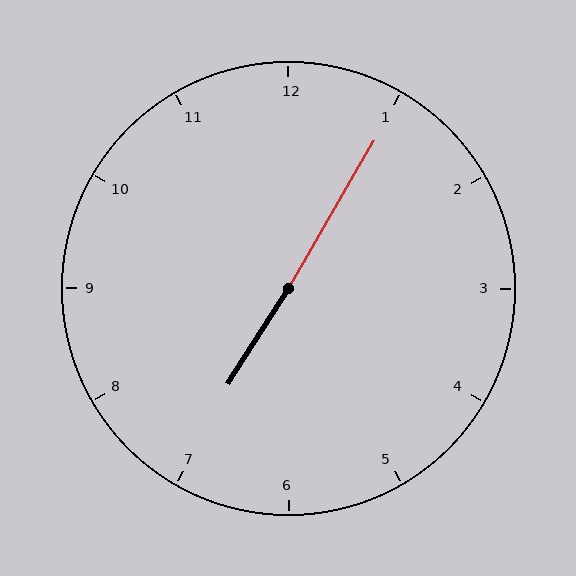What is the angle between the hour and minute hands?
Approximately 178 degrees.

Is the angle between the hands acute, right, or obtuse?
It is obtuse.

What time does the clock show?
7:05.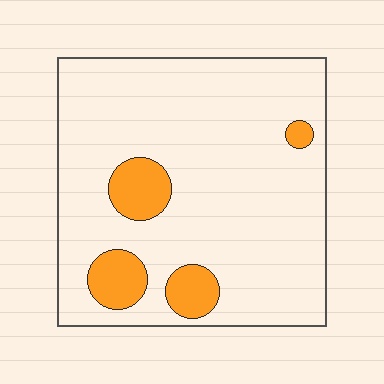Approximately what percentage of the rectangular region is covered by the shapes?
Approximately 15%.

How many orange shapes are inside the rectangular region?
4.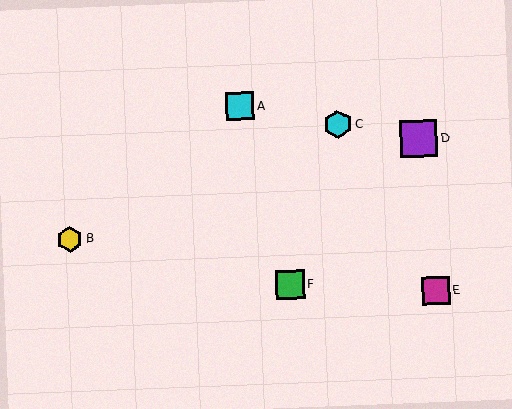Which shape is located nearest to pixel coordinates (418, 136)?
The purple square (labeled D) at (419, 138) is nearest to that location.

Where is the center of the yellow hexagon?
The center of the yellow hexagon is at (70, 240).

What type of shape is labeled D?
Shape D is a purple square.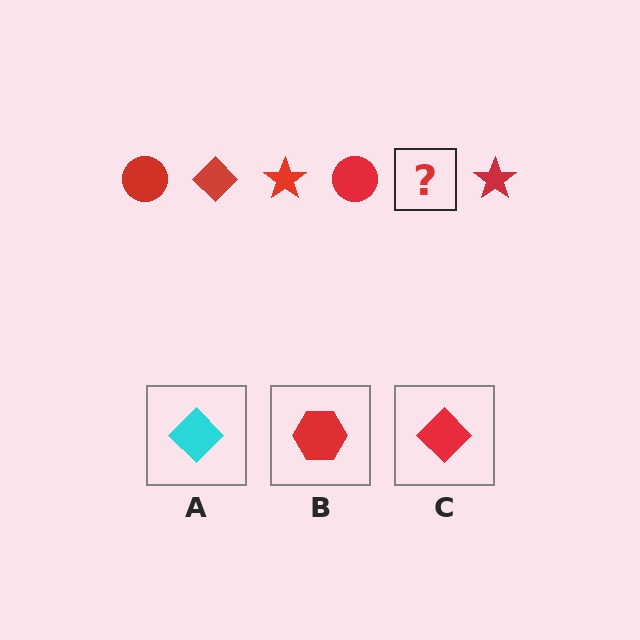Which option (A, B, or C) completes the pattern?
C.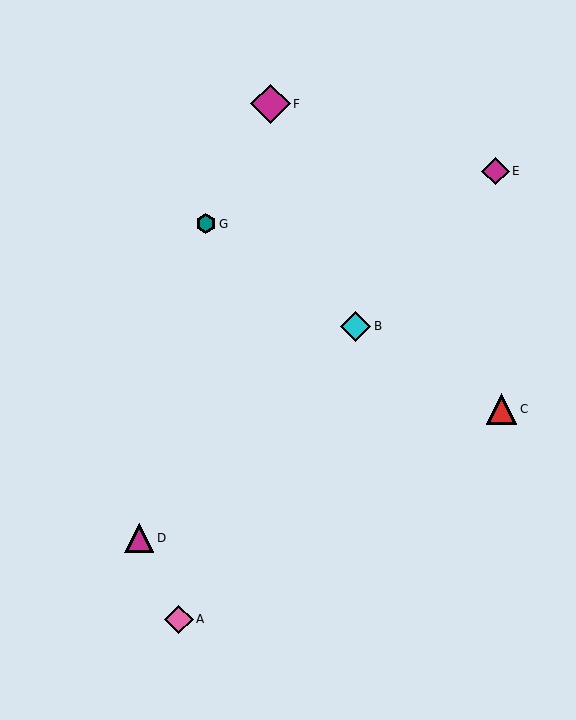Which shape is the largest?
The magenta diamond (labeled F) is the largest.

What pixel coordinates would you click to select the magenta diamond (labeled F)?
Click at (270, 104) to select the magenta diamond F.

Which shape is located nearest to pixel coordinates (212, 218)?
The teal hexagon (labeled G) at (206, 224) is nearest to that location.